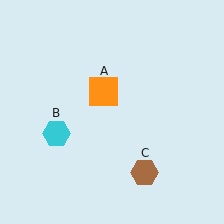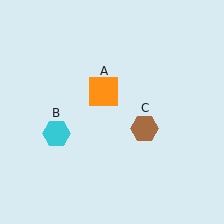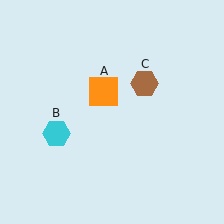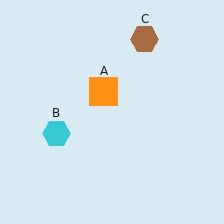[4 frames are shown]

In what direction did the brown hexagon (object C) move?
The brown hexagon (object C) moved up.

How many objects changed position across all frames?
1 object changed position: brown hexagon (object C).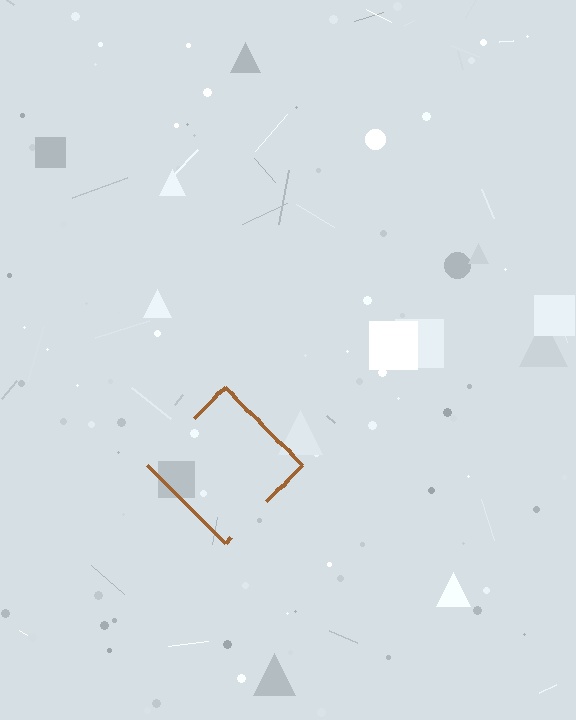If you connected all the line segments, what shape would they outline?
They would outline a diamond.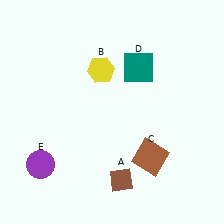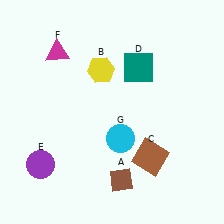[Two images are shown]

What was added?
A magenta triangle (F), a cyan circle (G) were added in Image 2.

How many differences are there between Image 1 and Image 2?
There are 2 differences between the two images.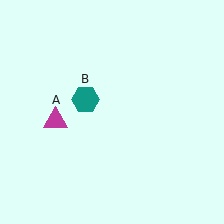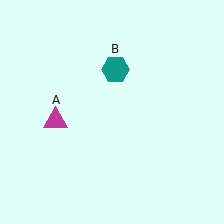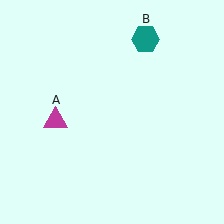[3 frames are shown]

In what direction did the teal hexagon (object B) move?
The teal hexagon (object B) moved up and to the right.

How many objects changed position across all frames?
1 object changed position: teal hexagon (object B).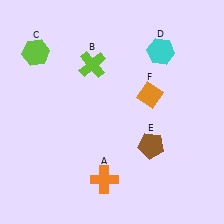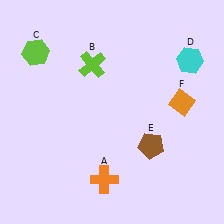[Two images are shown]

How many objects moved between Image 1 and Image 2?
2 objects moved between the two images.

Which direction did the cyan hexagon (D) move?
The cyan hexagon (D) moved right.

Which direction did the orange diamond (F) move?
The orange diamond (F) moved right.